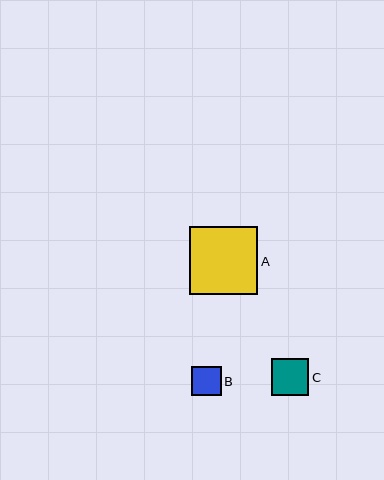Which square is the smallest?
Square B is the smallest with a size of approximately 29 pixels.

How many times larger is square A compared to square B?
Square A is approximately 2.3 times the size of square B.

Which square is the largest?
Square A is the largest with a size of approximately 69 pixels.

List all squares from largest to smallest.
From largest to smallest: A, C, B.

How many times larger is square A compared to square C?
Square A is approximately 1.8 times the size of square C.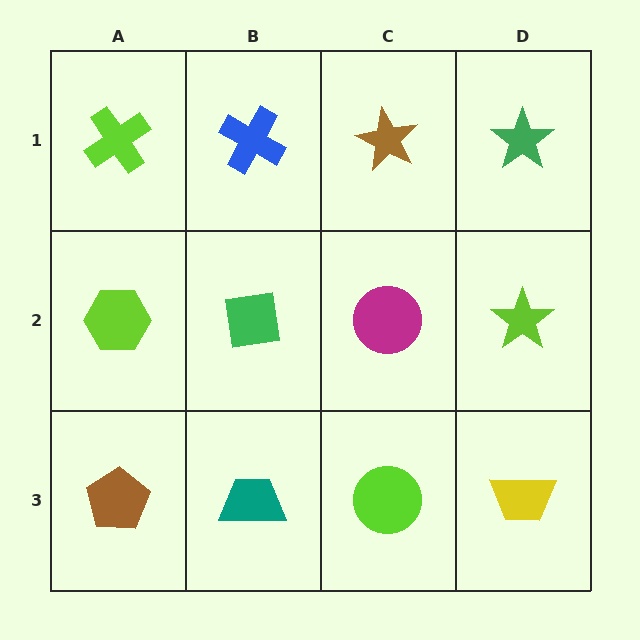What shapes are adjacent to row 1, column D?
A lime star (row 2, column D), a brown star (row 1, column C).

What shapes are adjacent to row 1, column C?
A magenta circle (row 2, column C), a blue cross (row 1, column B), a green star (row 1, column D).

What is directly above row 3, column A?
A lime hexagon.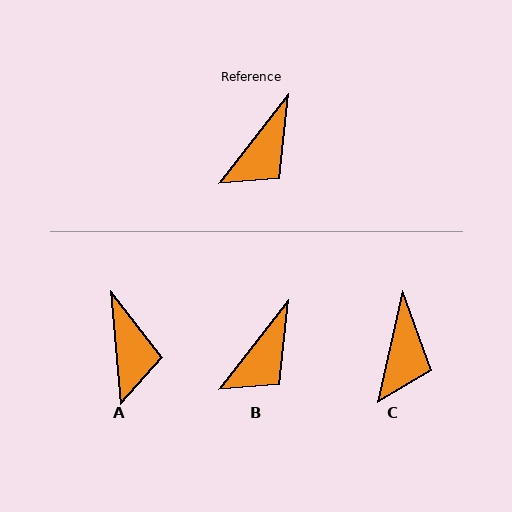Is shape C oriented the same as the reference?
No, it is off by about 26 degrees.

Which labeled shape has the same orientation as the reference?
B.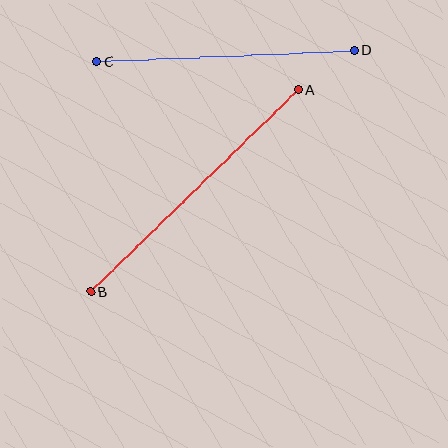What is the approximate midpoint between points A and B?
The midpoint is at approximately (195, 191) pixels.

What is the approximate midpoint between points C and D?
The midpoint is at approximately (226, 56) pixels.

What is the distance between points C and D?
The distance is approximately 258 pixels.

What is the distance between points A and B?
The distance is approximately 289 pixels.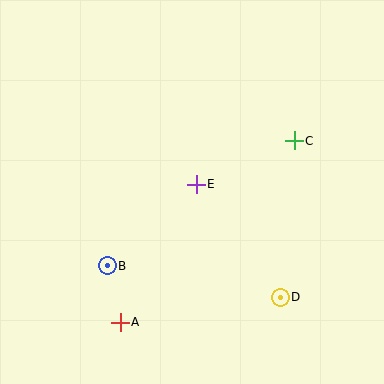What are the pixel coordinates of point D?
Point D is at (280, 297).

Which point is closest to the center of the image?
Point E at (196, 184) is closest to the center.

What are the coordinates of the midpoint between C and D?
The midpoint between C and D is at (287, 219).